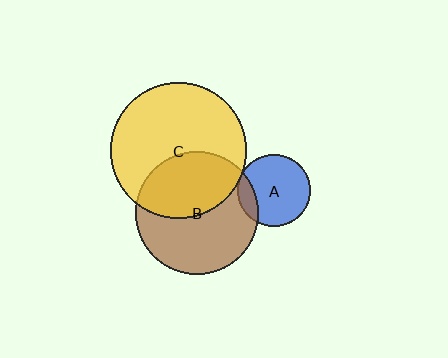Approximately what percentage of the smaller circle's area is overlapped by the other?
Approximately 15%.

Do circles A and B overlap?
Yes.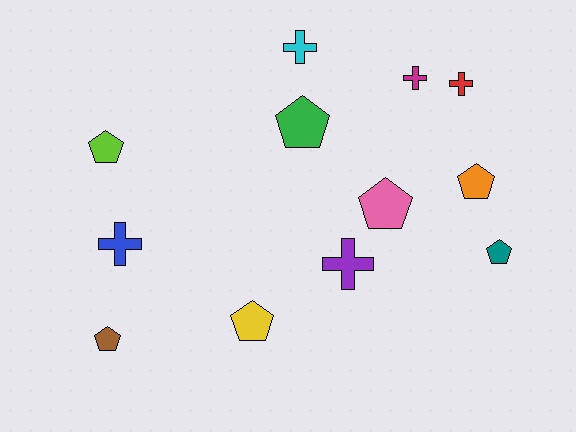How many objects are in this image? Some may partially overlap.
There are 12 objects.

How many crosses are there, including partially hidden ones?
There are 5 crosses.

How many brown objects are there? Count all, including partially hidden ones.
There is 1 brown object.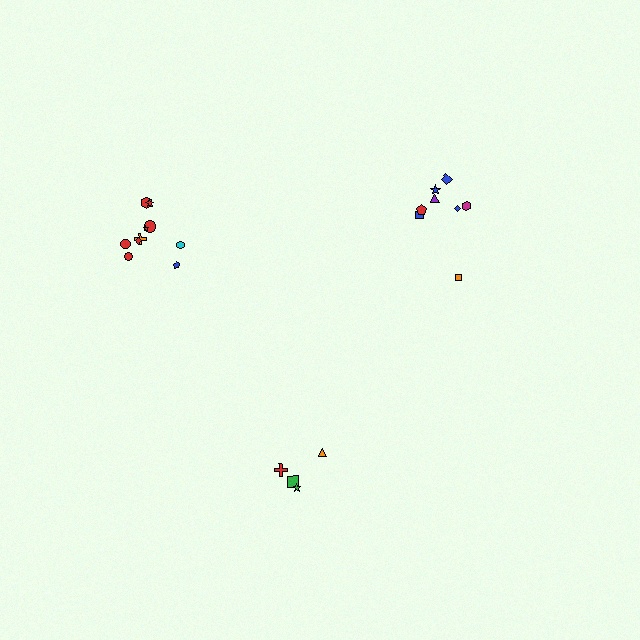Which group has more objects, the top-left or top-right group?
The top-left group.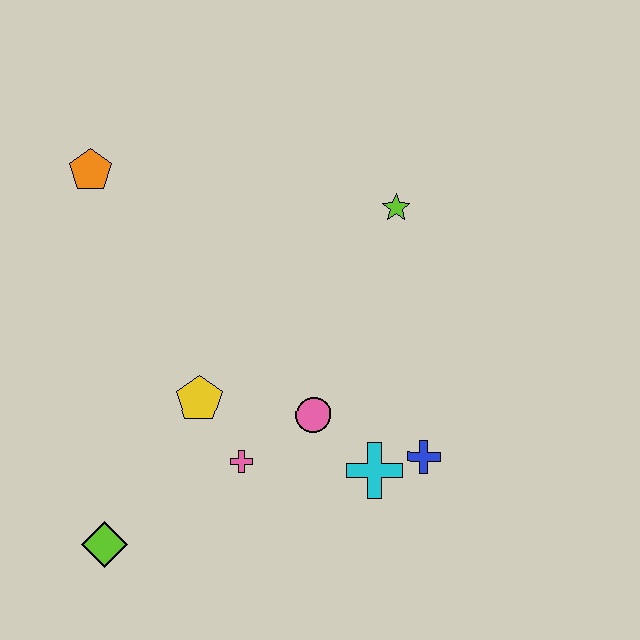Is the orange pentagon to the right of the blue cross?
No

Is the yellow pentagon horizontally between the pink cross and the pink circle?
No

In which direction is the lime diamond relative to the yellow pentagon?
The lime diamond is below the yellow pentagon.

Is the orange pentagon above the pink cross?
Yes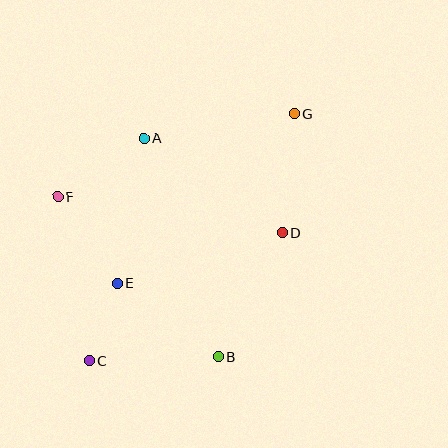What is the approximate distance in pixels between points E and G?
The distance between E and G is approximately 245 pixels.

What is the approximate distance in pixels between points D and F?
The distance between D and F is approximately 227 pixels.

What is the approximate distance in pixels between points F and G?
The distance between F and G is approximately 251 pixels.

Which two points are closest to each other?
Points C and E are closest to each other.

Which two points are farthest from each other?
Points C and G are farthest from each other.